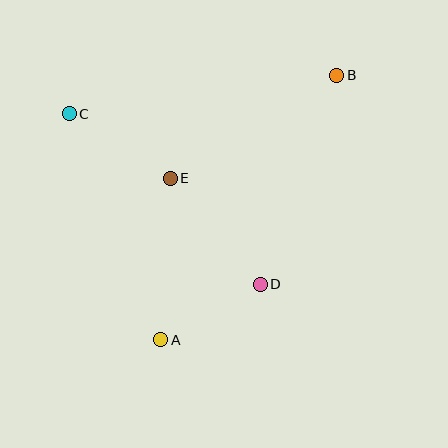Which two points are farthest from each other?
Points A and B are farthest from each other.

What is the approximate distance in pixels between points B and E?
The distance between B and E is approximately 196 pixels.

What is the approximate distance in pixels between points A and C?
The distance between A and C is approximately 244 pixels.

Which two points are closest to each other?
Points A and D are closest to each other.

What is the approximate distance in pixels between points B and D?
The distance between B and D is approximately 223 pixels.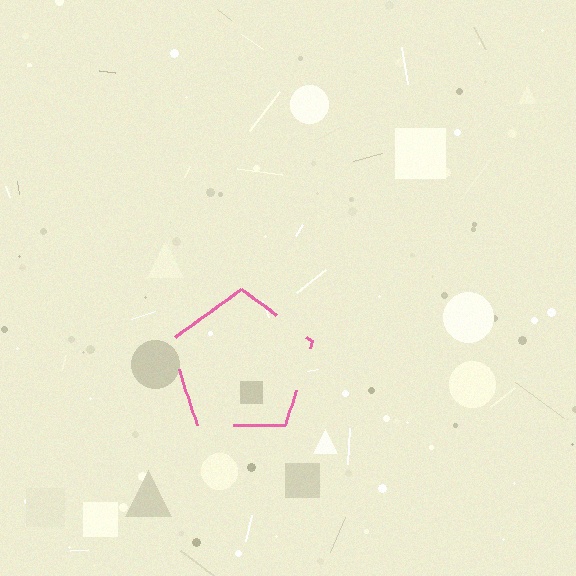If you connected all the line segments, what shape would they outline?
They would outline a pentagon.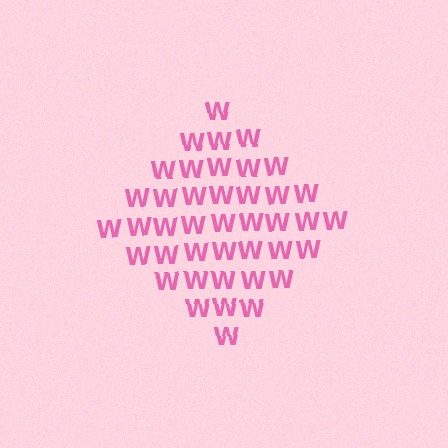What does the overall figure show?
The overall figure shows a diamond.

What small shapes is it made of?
It is made of small letter W's.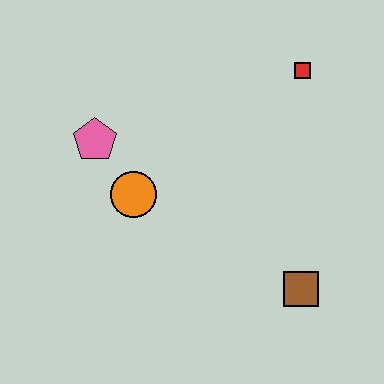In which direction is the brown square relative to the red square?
The brown square is below the red square.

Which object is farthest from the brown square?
The pink pentagon is farthest from the brown square.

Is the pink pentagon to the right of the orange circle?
No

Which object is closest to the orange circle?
The pink pentagon is closest to the orange circle.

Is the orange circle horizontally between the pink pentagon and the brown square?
Yes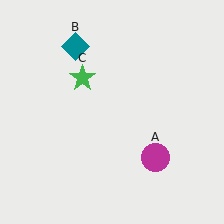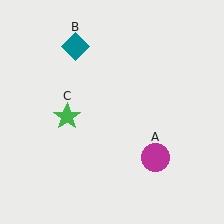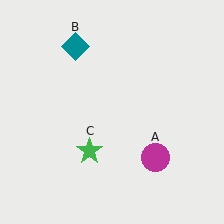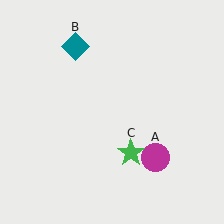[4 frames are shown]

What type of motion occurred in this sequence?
The green star (object C) rotated counterclockwise around the center of the scene.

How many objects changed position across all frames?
1 object changed position: green star (object C).